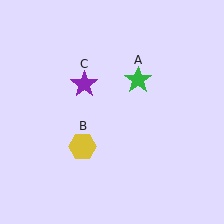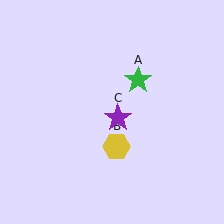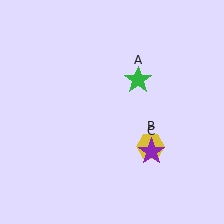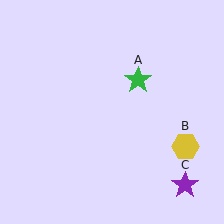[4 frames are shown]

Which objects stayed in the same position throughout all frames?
Green star (object A) remained stationary.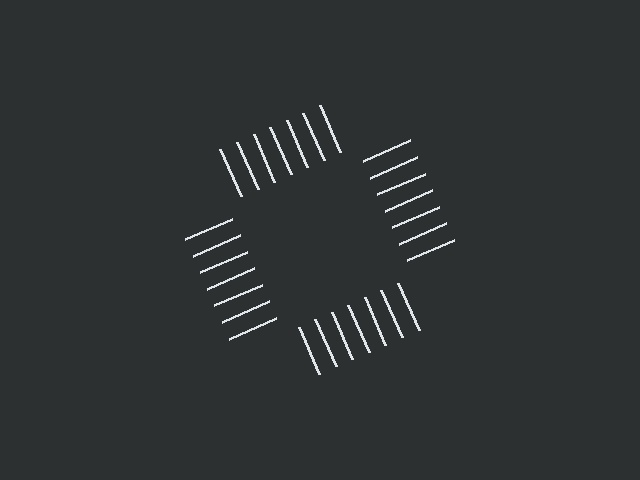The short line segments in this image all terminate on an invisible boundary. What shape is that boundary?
An illusory square — the line segments terminate on its edges but no continuous stroke is drawn.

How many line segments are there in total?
28 — 7 along each of the 4 edges.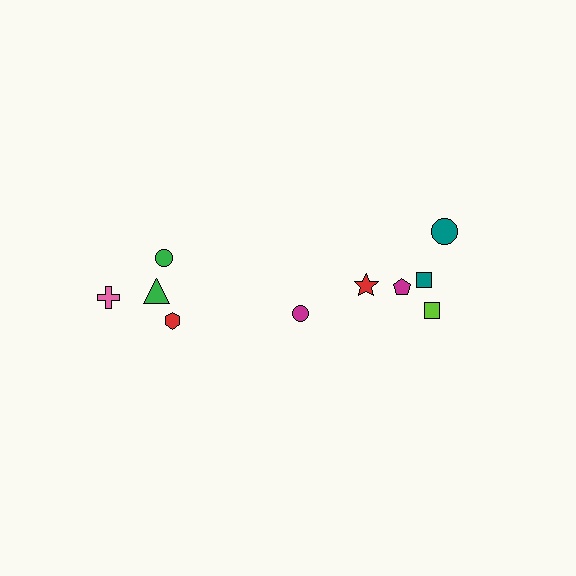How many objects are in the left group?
There are 4 objects.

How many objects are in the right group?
There are 6 objects.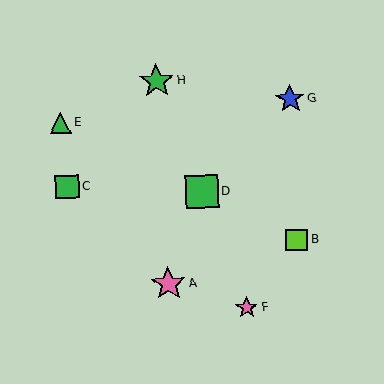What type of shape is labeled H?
Shape H is a green star.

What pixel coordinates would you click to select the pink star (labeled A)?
Click at (168, 284) to select the pink star A.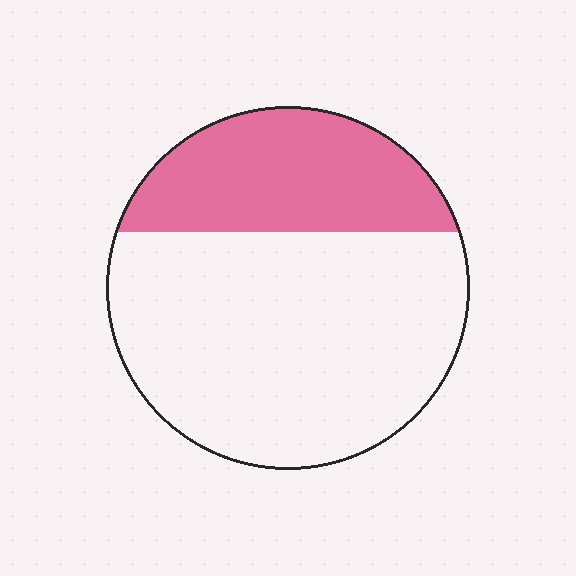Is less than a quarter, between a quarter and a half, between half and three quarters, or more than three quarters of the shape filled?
Between a quarter and a half.